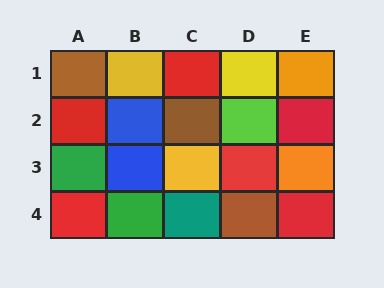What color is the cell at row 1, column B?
Yellow.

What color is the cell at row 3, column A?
Green.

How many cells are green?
2 cells are green.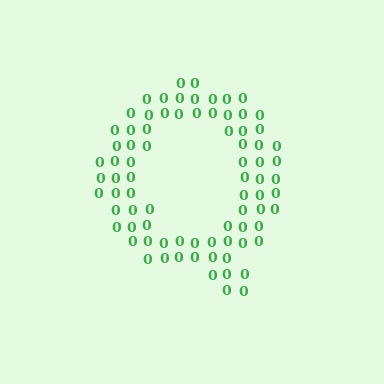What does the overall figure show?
The overall figure shows the letter Q.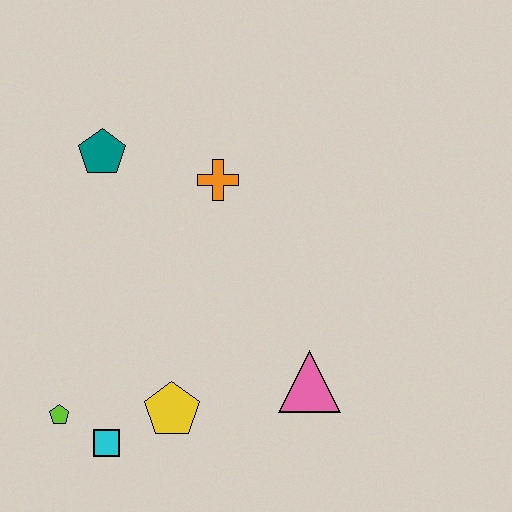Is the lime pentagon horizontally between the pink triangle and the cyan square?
No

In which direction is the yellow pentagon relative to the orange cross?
The yellow pentagon is below the orange cross.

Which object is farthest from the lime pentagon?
The orange cross is farthest from the lime pentagon.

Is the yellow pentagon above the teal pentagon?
No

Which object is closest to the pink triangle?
The yellow pentagon is closest to the pink triangle.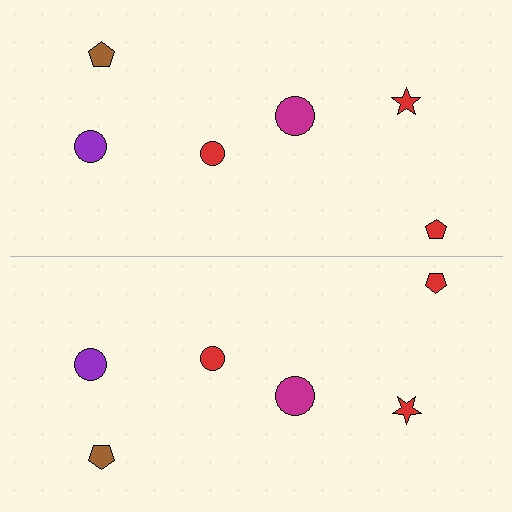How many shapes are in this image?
There are 12 shapes in this image.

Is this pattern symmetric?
Yes, this pattern has bilateral (reflection) symmetry.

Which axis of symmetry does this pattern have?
The pattern has a horizontal axis of symmetry running through the center of the image.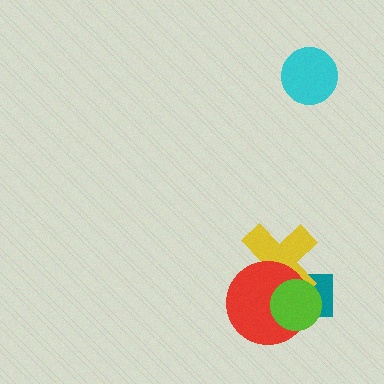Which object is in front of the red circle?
The lime circle is in front of the red circle.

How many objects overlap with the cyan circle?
0 objects overlap with the cyan circle.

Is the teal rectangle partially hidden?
Yes, it is partially covered by another shape.